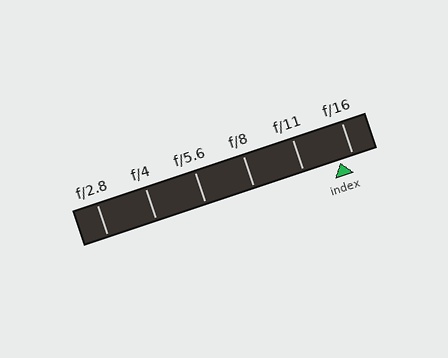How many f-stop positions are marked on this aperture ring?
There are 6 f-stop positions marked.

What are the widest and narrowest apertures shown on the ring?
The widest aperture shown is f/2.8 and the narrowest is f/16.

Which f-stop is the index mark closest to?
The index mark is closest to f/16.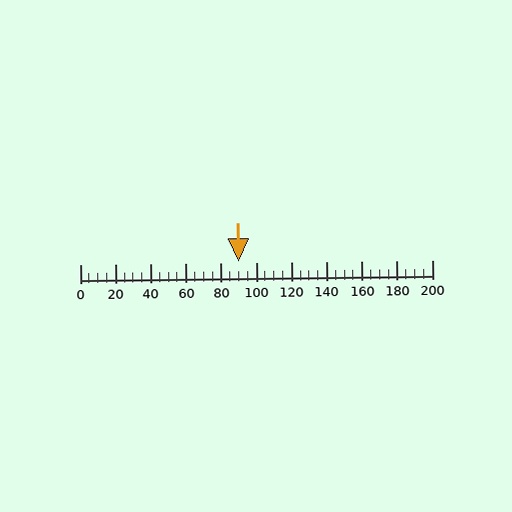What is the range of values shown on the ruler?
The ruler shows values from 0 to 200.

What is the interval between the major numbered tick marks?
The major tick marks are spaced 20 units apart.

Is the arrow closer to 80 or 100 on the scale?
The arrow is closer to 100.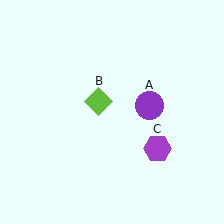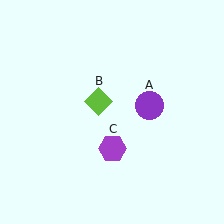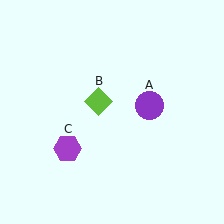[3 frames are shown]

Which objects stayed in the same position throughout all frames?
Purple circle (object A) and lime diamond (object B) remained stationary.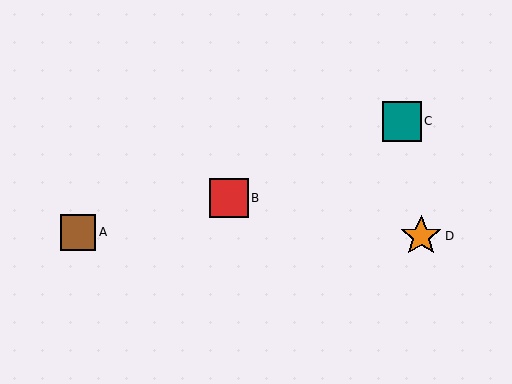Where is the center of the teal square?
The center of the teal square is at (402, 121).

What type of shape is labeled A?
Shape A is a brown square.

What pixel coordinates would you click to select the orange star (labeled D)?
Click at (421, 236) to select the orange star D.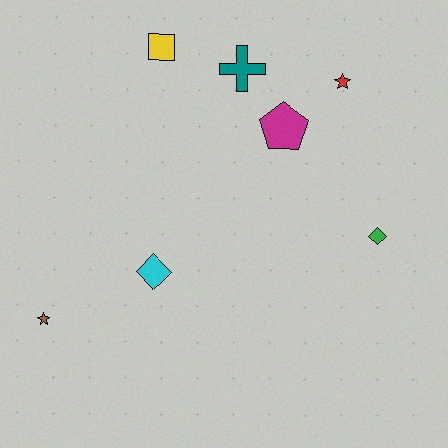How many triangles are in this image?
There are no triangles.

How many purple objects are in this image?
There are no purple objects.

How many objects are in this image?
There are 7 objects.